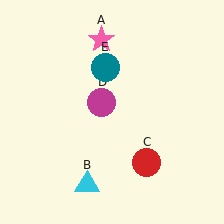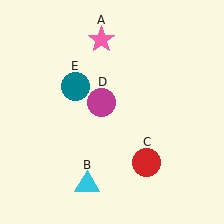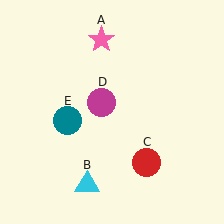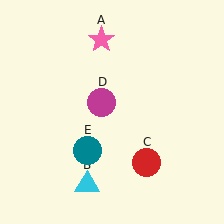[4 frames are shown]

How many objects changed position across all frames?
1 object changed position: teal circle (object E).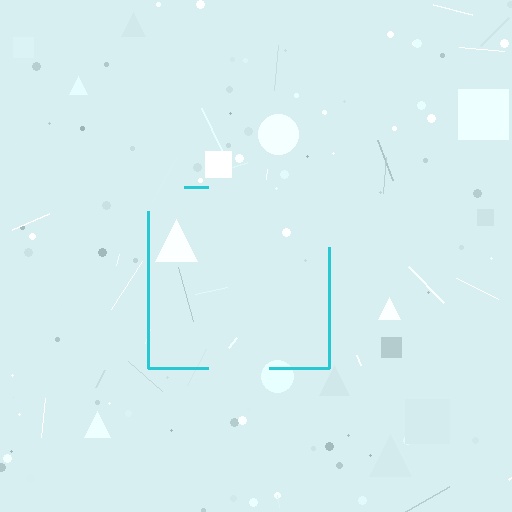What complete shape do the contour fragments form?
The contour fragments form a square.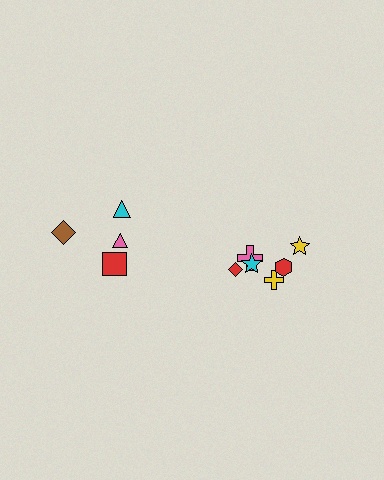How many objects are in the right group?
There are 6 objects.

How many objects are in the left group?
There are 4 objects.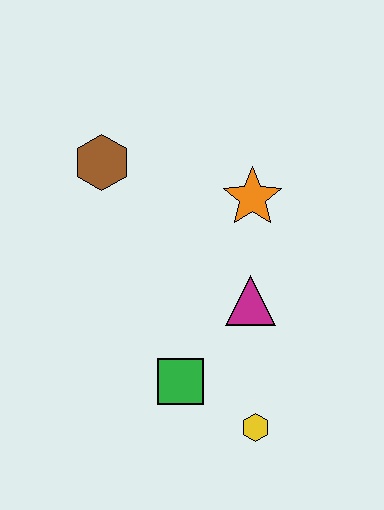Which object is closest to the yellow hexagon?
The green square is closest to the yellow hexagon.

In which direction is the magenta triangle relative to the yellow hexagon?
The magenta triangle is above the yellow hexagon.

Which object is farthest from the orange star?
The yellow hexagon is farthest from the orange star.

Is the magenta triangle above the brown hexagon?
No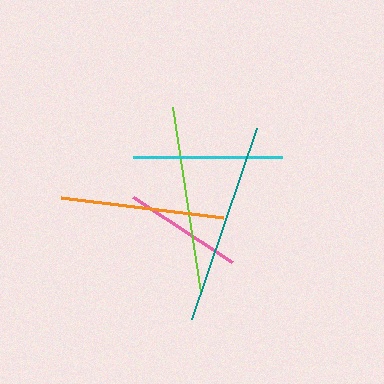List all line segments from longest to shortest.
From longest to shortest: teal, lime, orange, cyan, pink.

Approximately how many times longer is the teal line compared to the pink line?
The teal line is approximately 1.7 times the length of the pink line.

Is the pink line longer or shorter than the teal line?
The teal line is longer than the pink line.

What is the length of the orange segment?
The orange segment is approximately 163 pixels long.